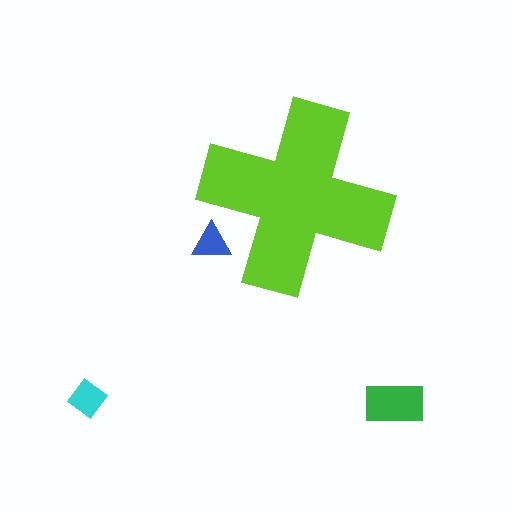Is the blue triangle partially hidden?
Yes, the blue triangle is partially hidden behind the lime cross.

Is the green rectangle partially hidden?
No, the green rectangle is fully visible.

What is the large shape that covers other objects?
A lime cross.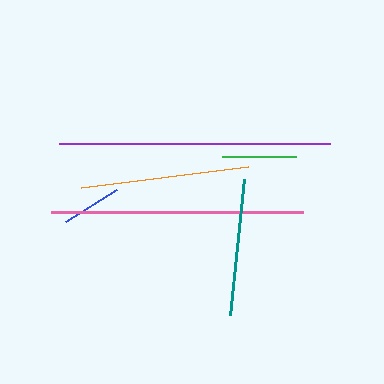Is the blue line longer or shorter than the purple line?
The purple line is longer than the blue line.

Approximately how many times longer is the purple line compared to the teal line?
The purple line is approximately 2.0 times the length of the teal line.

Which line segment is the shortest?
The blue line is the shortest at approximately 60 pixels.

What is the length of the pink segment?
The pink segment is approximately 253 pixels long.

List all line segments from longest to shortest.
From longest to shortest: purple, pink, orange, teal, green, blue.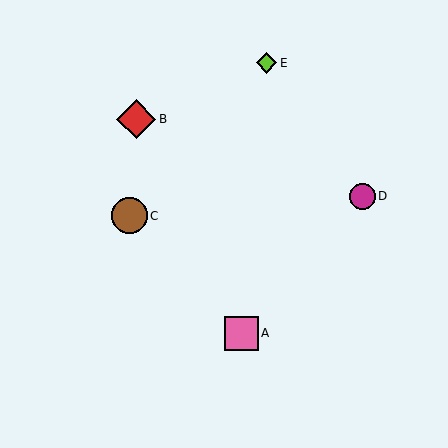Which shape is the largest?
The red diamond (labeled B) is the largest.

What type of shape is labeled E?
Shape E is a lime diamond.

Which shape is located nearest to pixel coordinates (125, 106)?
The red diamond (labeled B) at (136, 119) is nearest to that location.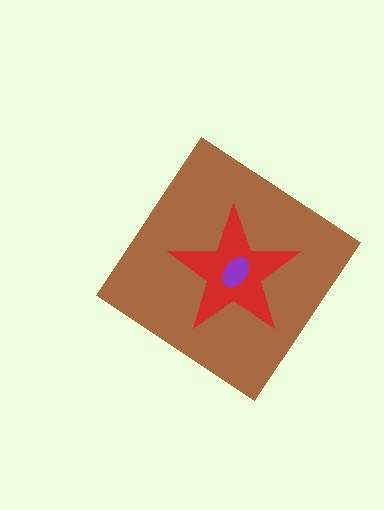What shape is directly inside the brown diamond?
The red star.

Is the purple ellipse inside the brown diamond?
Yes.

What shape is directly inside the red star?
The purple ellipse.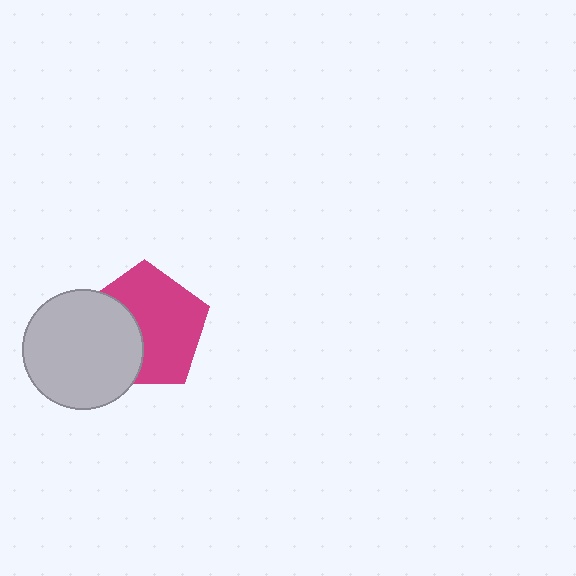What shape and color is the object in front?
The object in front is a light gray circle.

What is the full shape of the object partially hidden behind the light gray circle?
The partially hidden object is a magenta pentagon.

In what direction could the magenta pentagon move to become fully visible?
The magenta pentagon could move right. That would shift it out from behind the light gray circle entirely.